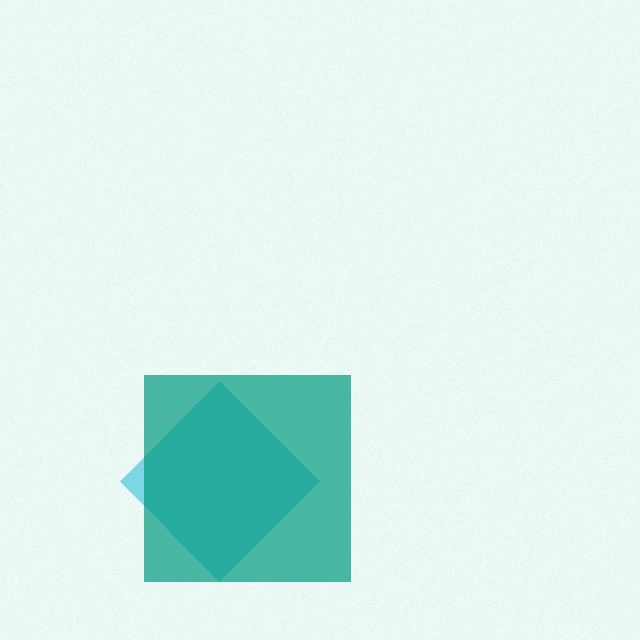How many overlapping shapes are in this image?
There are 2 overlapping shapes in the image.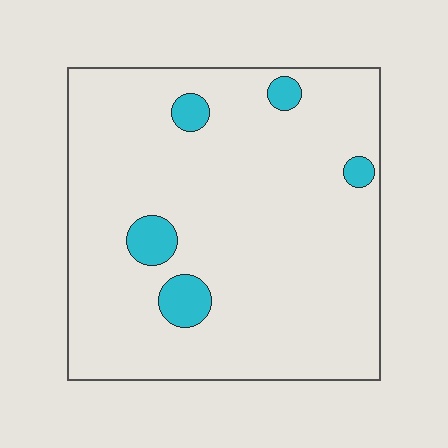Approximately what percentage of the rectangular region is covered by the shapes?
Approximately 5%.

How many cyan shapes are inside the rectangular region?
5.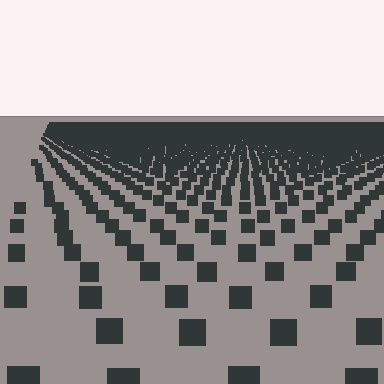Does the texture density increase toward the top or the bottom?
Density increases toward the top.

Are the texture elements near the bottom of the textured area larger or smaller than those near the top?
Larger. Near the bottom, elements are closer to the viewer and appear at a bigger on-screen size.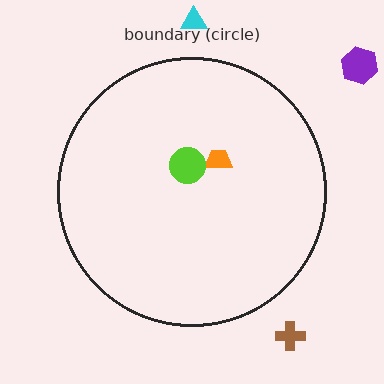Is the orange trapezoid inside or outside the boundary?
Inside.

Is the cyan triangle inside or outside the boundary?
Outside.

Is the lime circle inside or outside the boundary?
Inside.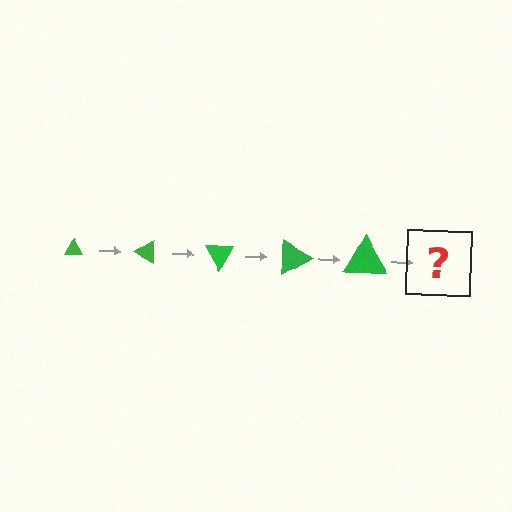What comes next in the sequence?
The next element should be a triangle, larger than the previous one and rotated 150 degrees from the start.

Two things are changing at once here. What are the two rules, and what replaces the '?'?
The two rules are that the triangle grows larger each step and it rotates 30 degrees each step. The '?' should be a triangle, larger than the previous one and rotated 150 degrees from the start.